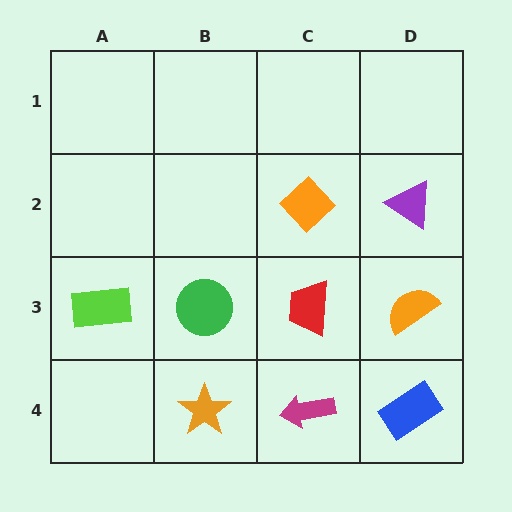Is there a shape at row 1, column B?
No, that cell is empty.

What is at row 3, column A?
A lime rectangle.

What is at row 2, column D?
A purple triangle.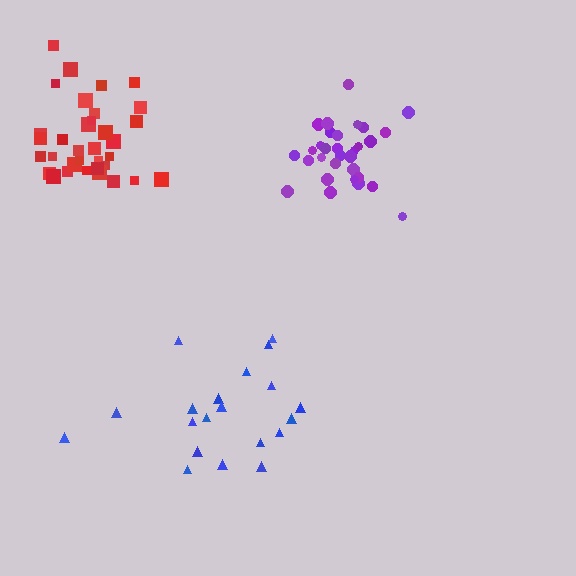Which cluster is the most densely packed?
Purple.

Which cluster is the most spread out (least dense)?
Blue.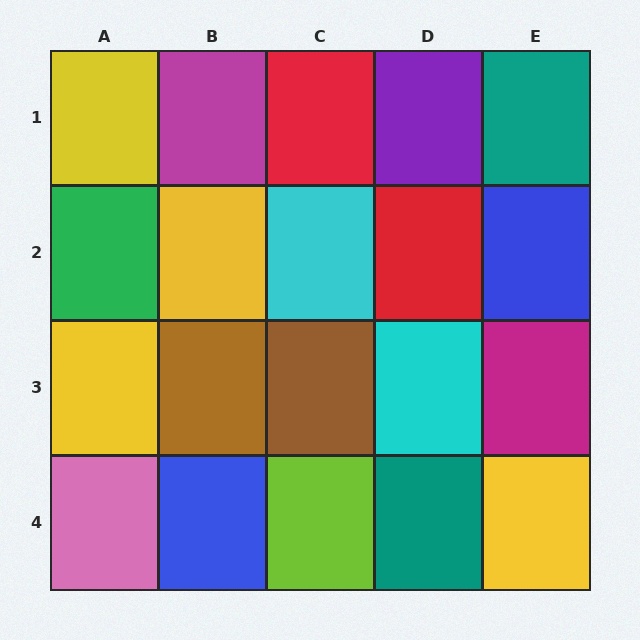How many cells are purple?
1 cell is purple.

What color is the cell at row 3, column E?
Magenta.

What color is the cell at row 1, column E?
Teal.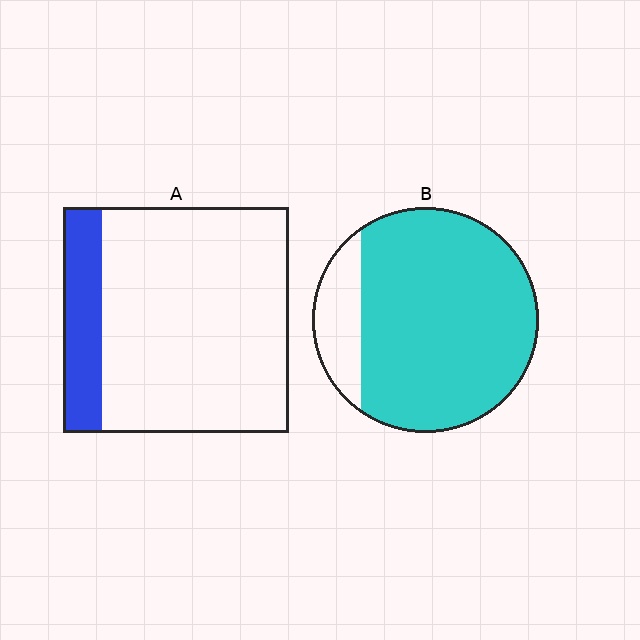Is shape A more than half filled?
No.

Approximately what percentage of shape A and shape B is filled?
A is approximately 15% and B is approximately 85%.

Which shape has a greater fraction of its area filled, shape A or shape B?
Shape B.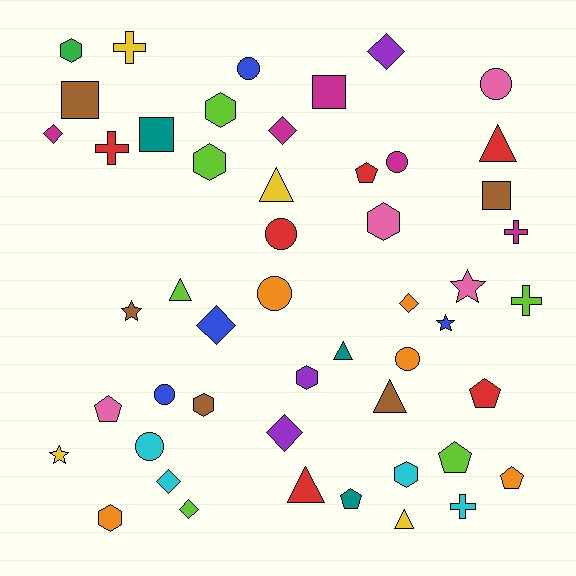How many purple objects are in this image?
There are 3 purple objects.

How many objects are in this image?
There are 50 objects.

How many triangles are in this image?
There are 7 triangles.